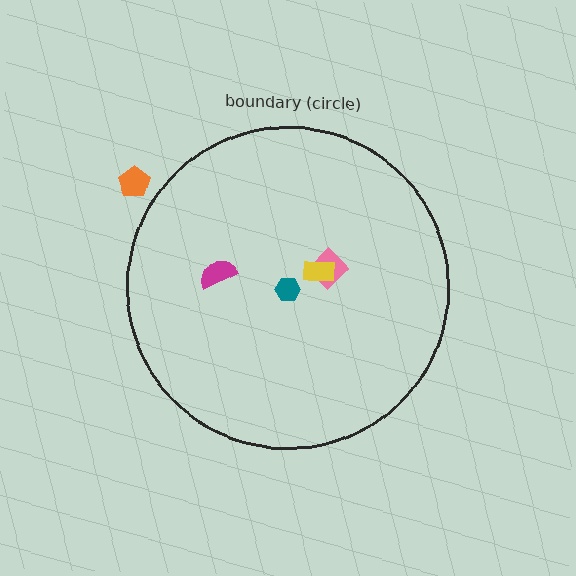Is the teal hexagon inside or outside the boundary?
Inside.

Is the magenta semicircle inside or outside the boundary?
Inside.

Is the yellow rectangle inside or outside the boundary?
Inside.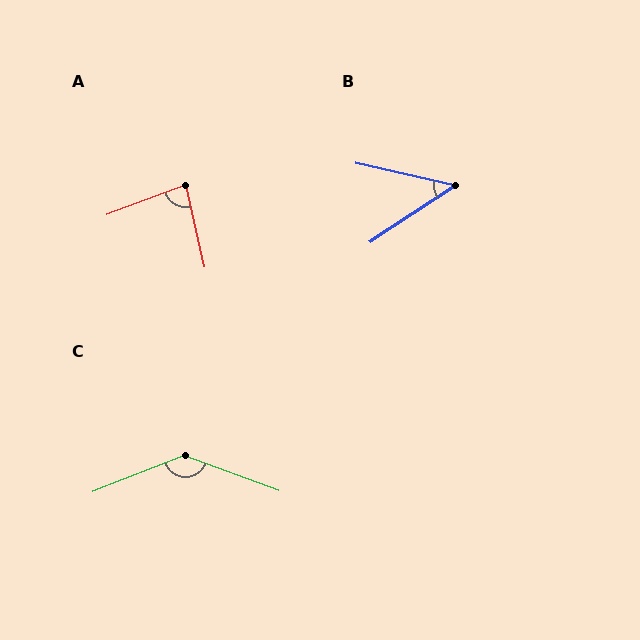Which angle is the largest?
C, at approximately 138 degrees.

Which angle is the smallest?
B, at approximately 46 degrees.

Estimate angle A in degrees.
Approximately 82 degrees.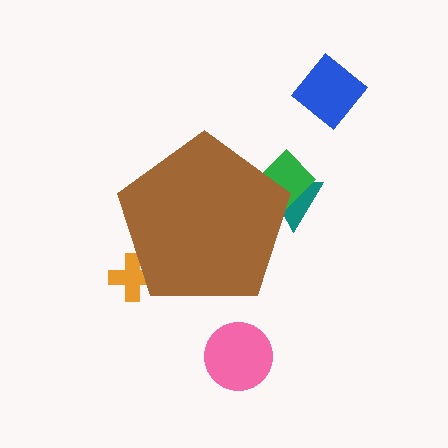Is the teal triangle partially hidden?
Yes, the teal triangle is partially hidden behind the brown pentagon.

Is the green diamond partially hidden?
Yes, the green diamond is partially hidden behind the brown pentagon.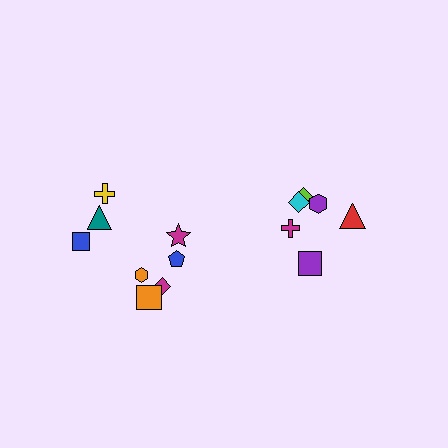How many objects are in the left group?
There are 8 objects.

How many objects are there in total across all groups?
There are 14 objects.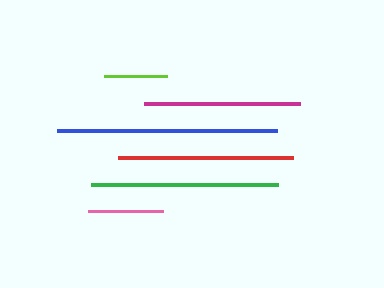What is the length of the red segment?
The red segment is approximately 175 pixels long.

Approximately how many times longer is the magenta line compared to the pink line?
The magenta line is approximately 2.1 times the length of the pink line.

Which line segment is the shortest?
The lime line is the shortest at approximately 64 pixels.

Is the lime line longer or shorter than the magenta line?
The magenta line is longer than the lime line.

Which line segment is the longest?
The blue line is the longest at approximately 220 pixels.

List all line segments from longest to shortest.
From longest to shortest: blue, green, red, magenta, pink, lime.